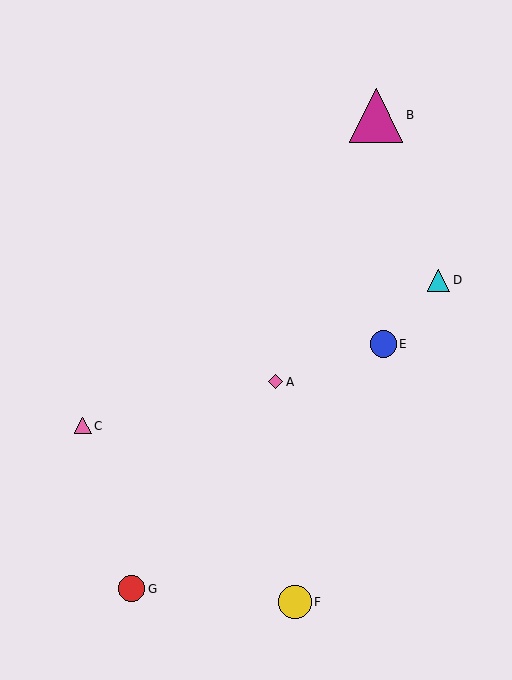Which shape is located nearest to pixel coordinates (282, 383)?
The pink diamond (labeled A) at (276, 382) is nearest to that location.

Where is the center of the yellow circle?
The center of the yellow circle is at (295, 602).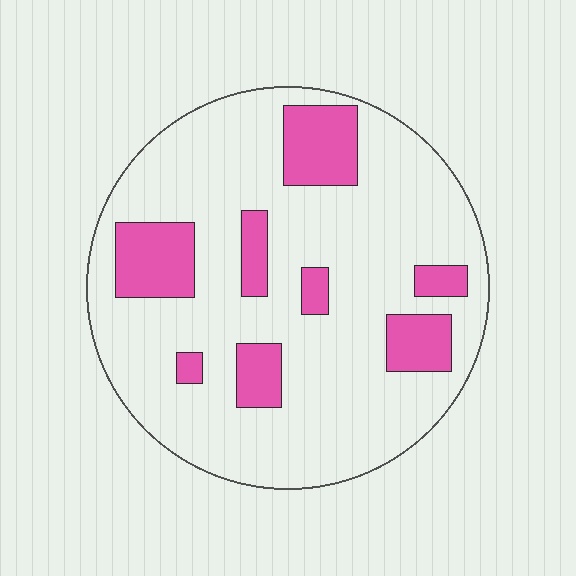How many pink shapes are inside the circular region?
8.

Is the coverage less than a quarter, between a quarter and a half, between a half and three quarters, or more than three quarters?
Less than a quarter.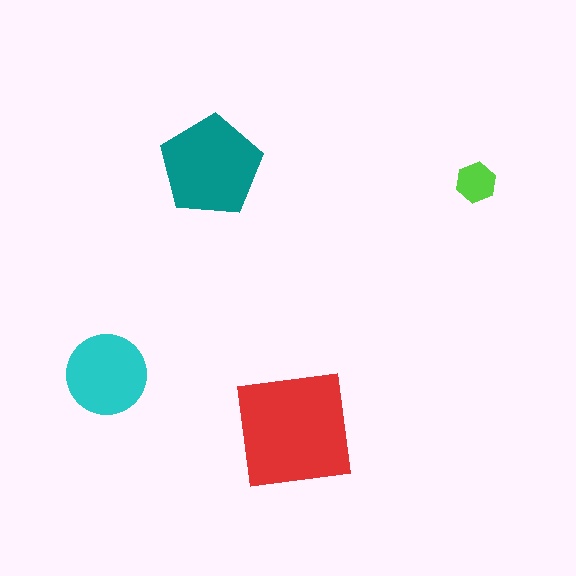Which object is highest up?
The teal pentagon is topmost.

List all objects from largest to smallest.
The red square, the teal pentagon, the cyan circle, the lime hexagon.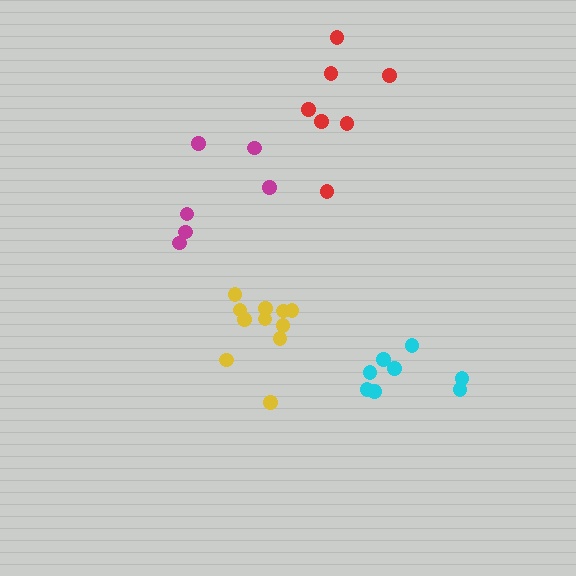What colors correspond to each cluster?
The clusters are colored: yellow, cyan, magenta, red.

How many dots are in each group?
Group 1: 11 dots, Group 2: 8 dots, Group 3: 6 dots, Group 4: 7 dots (32 total).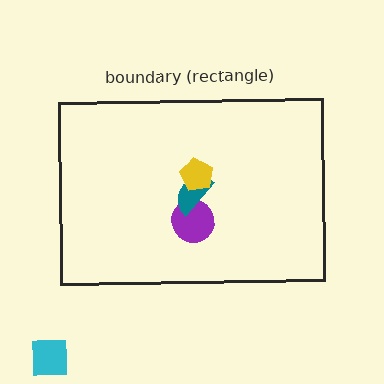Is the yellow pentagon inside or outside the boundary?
Inside.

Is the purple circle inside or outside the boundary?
Inside.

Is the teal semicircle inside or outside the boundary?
Inside.